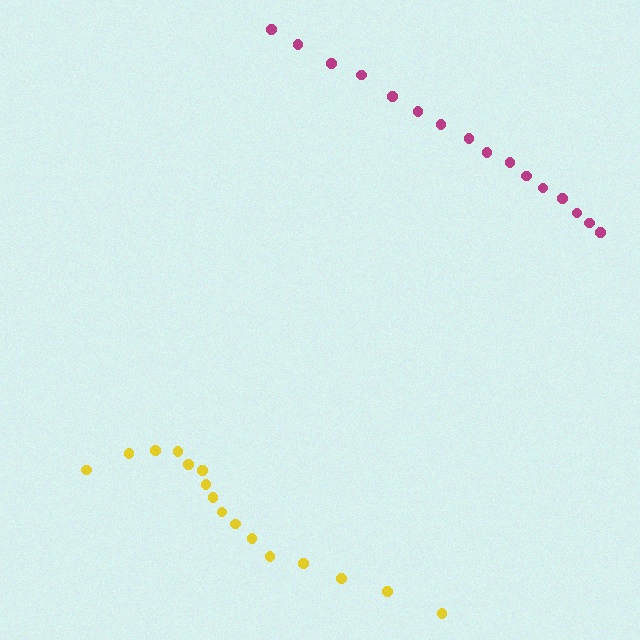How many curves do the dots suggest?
There are 2 distinct paths.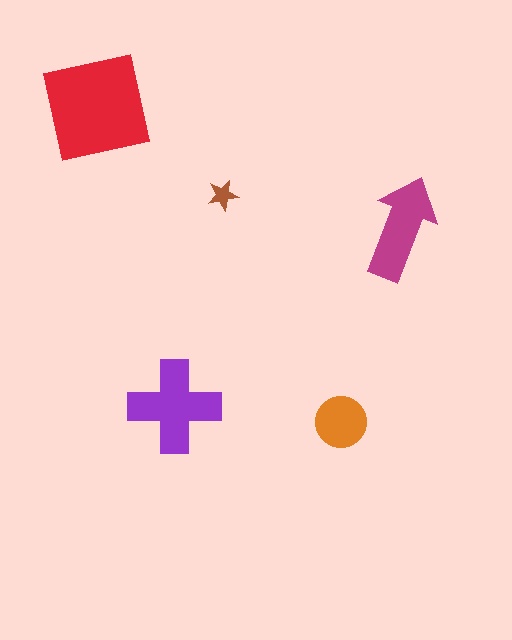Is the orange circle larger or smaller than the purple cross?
Smaller.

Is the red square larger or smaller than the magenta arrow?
Larger.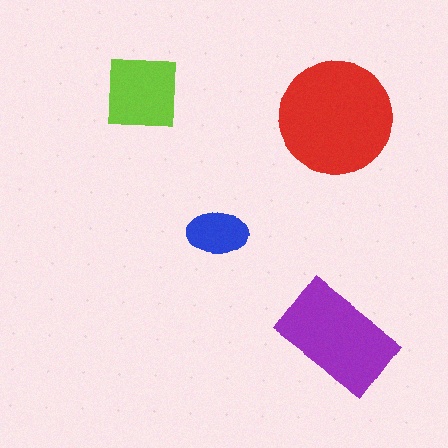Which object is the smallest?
The blue ellipse.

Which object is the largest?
The red circle.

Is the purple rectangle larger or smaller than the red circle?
Smaller.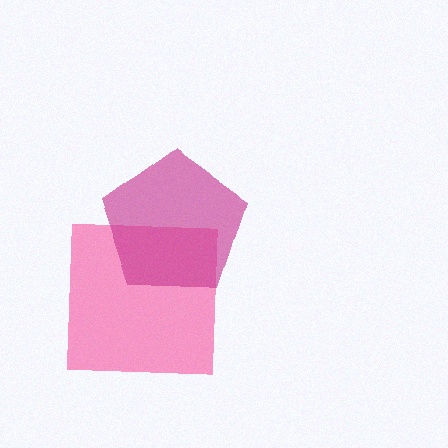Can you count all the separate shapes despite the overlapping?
Yes, there are 2 separate shapes.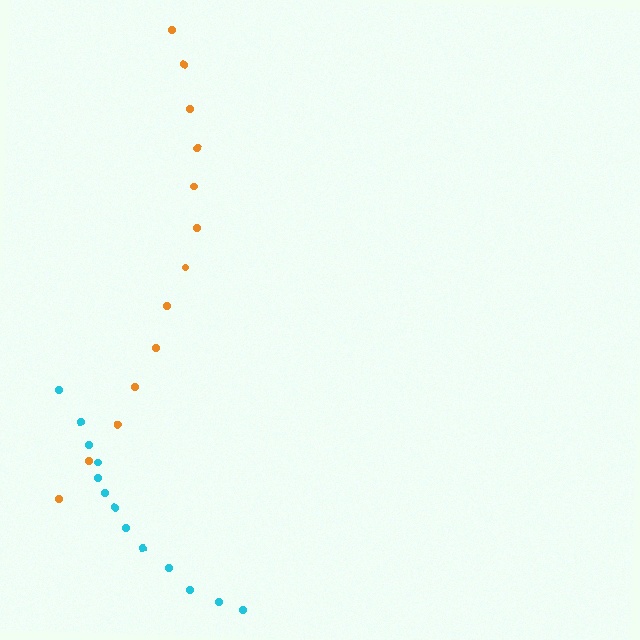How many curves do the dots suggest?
There are 2 distinct paths.